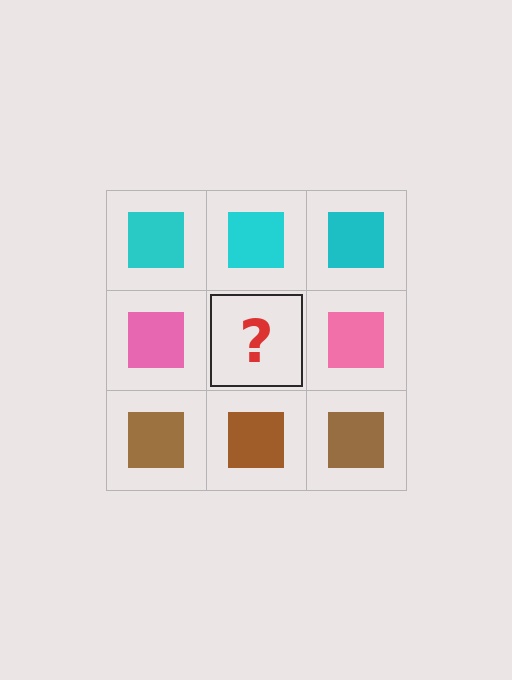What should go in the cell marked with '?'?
The missing cell should contain a pink square.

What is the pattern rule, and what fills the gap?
The rule is that each row has a consistent color. The gap should be filled with a pink square.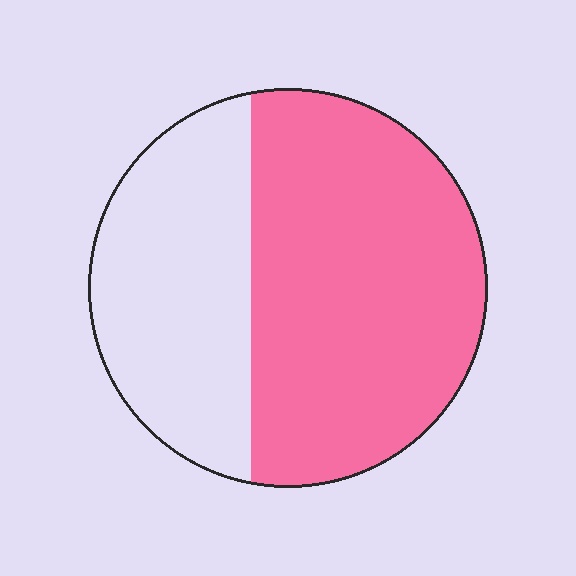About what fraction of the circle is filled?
About five eighths (5/8).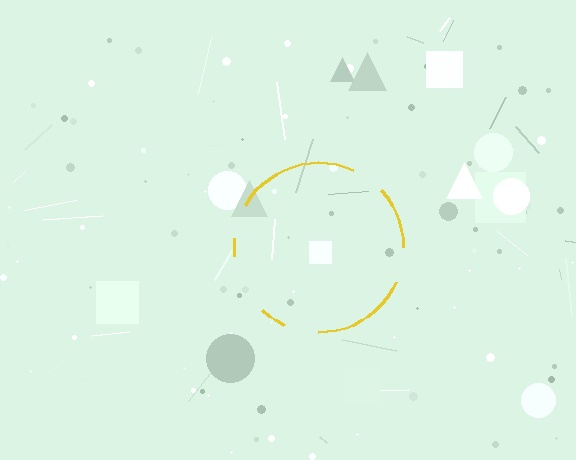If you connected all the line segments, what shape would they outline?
They would outline a circle.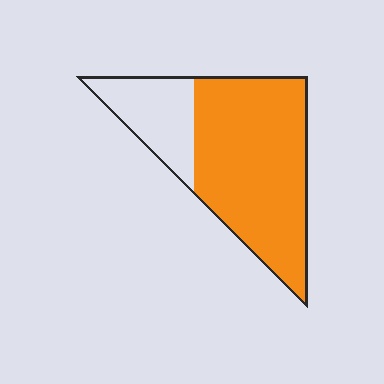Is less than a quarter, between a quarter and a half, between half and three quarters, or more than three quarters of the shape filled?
Between half and three quarters.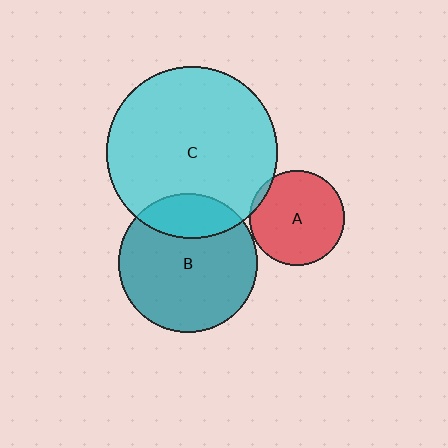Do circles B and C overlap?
Yes.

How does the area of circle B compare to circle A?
Approximately 2.1 times.